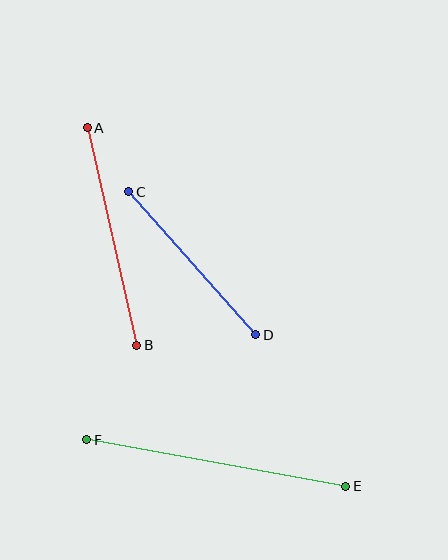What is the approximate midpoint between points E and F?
The midpoint is at approximately (216, 463) pixels.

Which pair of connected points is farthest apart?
Points E and F are farthest apart.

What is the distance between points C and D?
The distance is approximately 191 pixels.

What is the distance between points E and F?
The distance is approximately 263 pixels.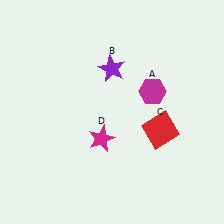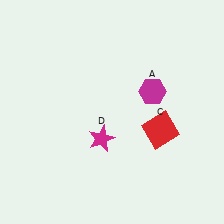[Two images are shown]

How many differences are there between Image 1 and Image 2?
There is 1 difference between the two images.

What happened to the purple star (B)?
The purple star (B) was removed in Image 2. It was in the top-left area of Image 1.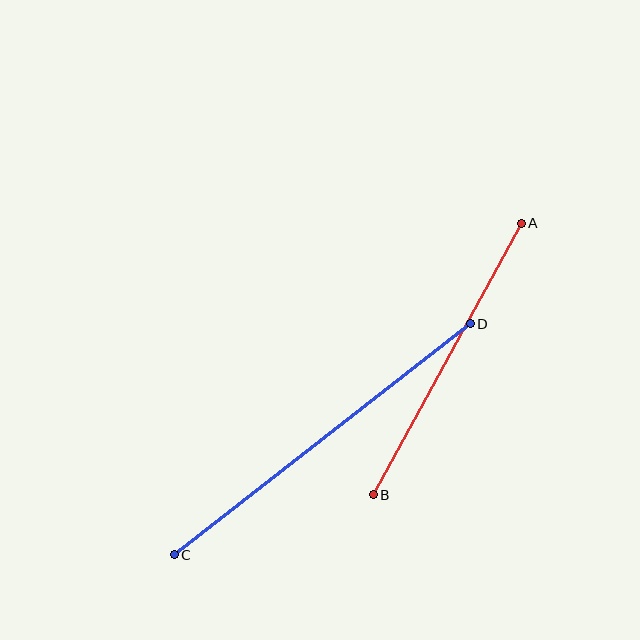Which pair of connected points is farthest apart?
Points C and D are farthest apart.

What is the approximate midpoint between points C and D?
The midpoint is at approximately (322, 439) pixels.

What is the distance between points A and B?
The distance is approximately 309 pixels.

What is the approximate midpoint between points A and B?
The midpoint is at approximately (447, 359) pixels.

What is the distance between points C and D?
The distance is approximately 375 pixels.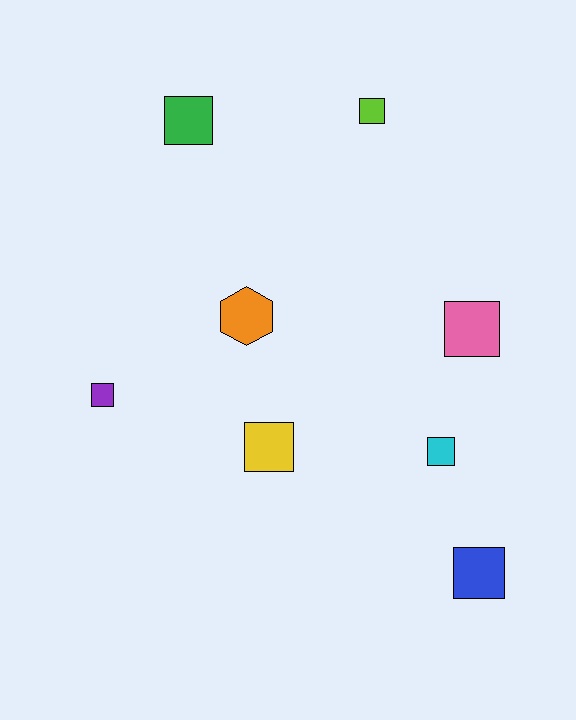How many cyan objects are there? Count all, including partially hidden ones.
There is 1 cyan object.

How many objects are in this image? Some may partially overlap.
There are 8 objects.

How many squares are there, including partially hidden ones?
There are 7 squares.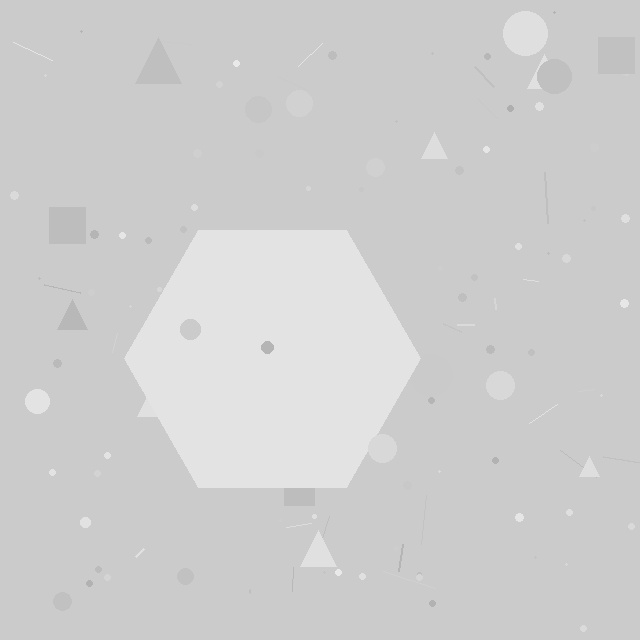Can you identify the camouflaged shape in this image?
The camouflaged shape is a hexagon.